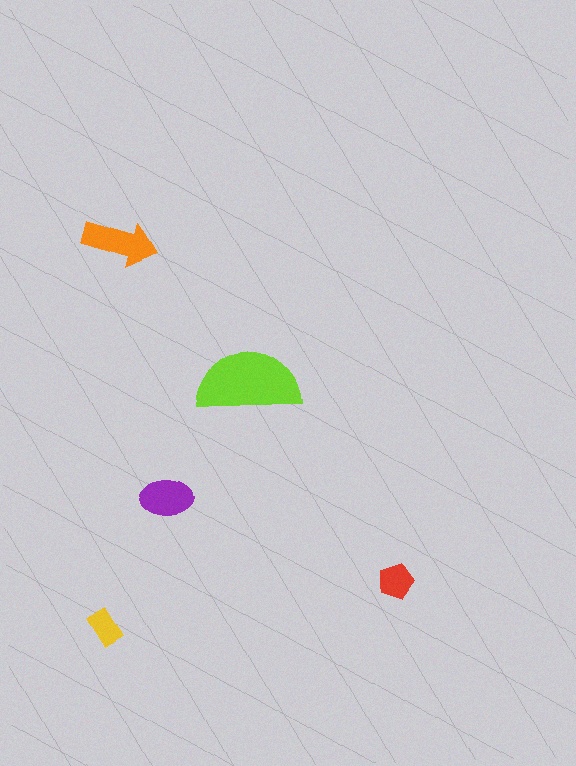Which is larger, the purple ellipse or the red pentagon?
The purple ellipse.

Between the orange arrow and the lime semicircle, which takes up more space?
The lime semicircle.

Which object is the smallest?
The yellow rectangle.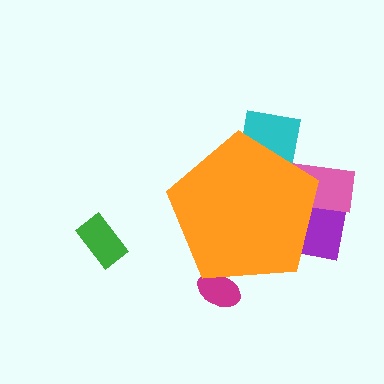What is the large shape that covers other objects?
An orange pentagon.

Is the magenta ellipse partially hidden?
Yes, the magenta ellipse is partially hidden behind the orange pentagon.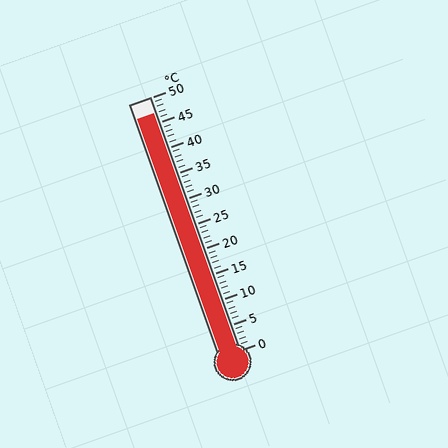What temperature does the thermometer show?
The thermometer shows approximately 47°C.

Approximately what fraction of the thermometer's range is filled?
The thermometer is filled to approximately 95% of its range.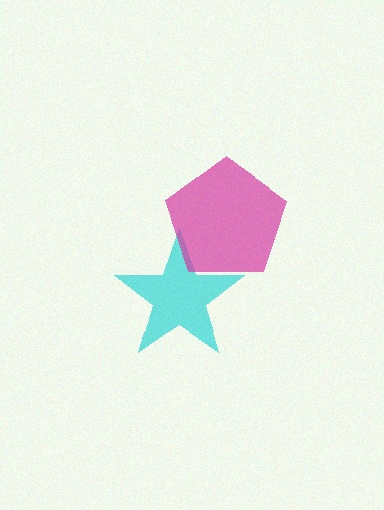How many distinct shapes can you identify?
There are 2 distinct shapes: a cyan star, a magenta pentagon.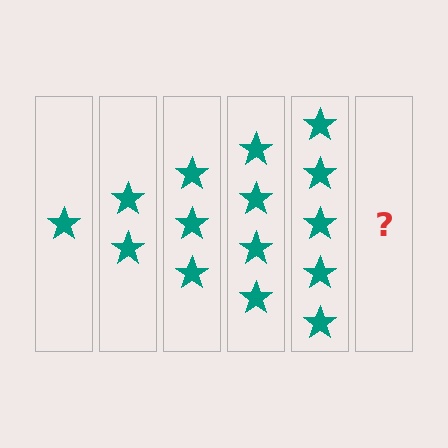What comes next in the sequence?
The next element should be 6 stars.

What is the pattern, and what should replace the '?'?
The pattern is that each step adds one more star. The '?' should be 6 stars.